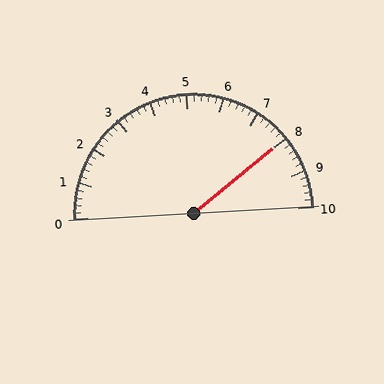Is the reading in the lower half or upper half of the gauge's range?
The reading is in the upper half of the range (0 to 10).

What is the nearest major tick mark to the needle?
The nearest major tick mark is 8.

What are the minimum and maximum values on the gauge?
The gauge ranges from 0 to 10.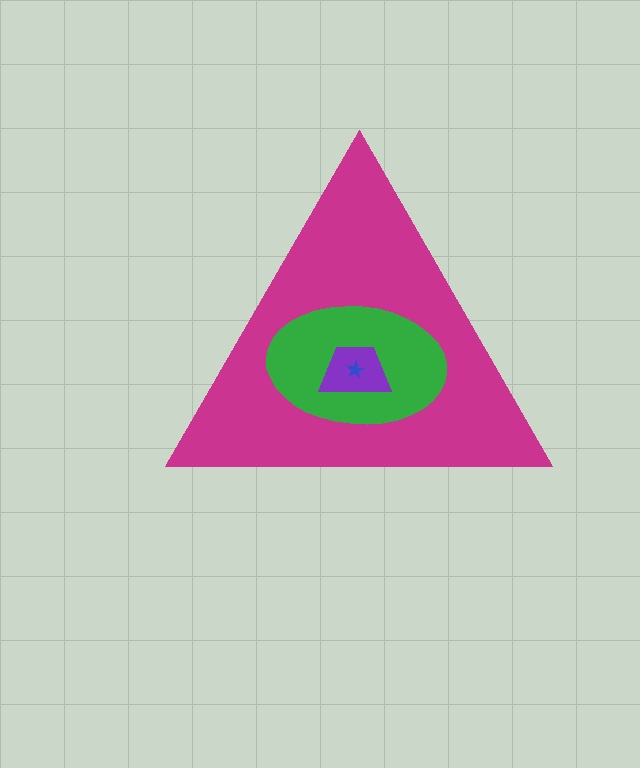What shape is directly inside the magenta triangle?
The green ellipse.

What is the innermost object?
The blue star.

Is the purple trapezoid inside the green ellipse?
Yes.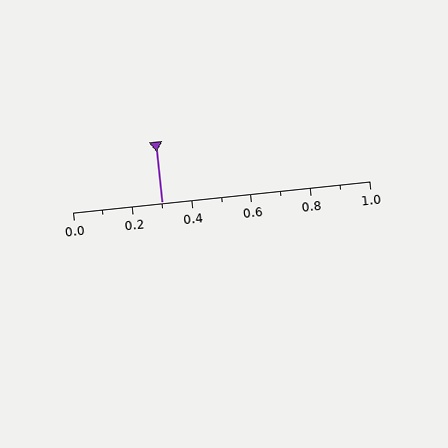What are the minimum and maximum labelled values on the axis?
The axis runs from 0.0 to 1.0.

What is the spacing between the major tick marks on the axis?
The major ticks are spaced 0.2 apart.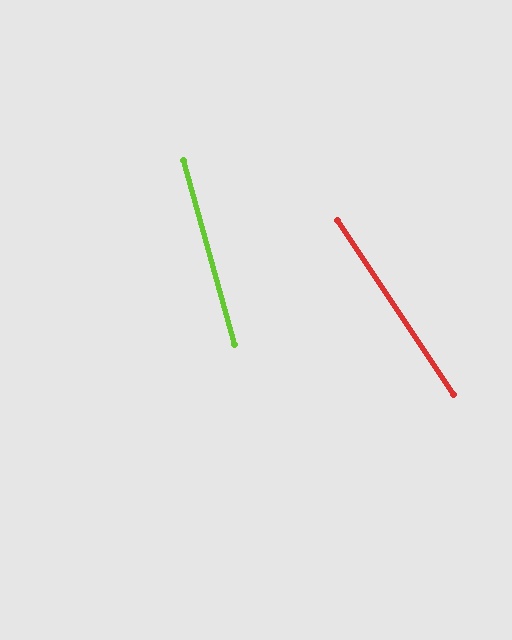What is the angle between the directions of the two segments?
Approximately 18 degrees.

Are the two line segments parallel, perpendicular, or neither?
Neither parallel nor perpendicular — they differ by about 18°.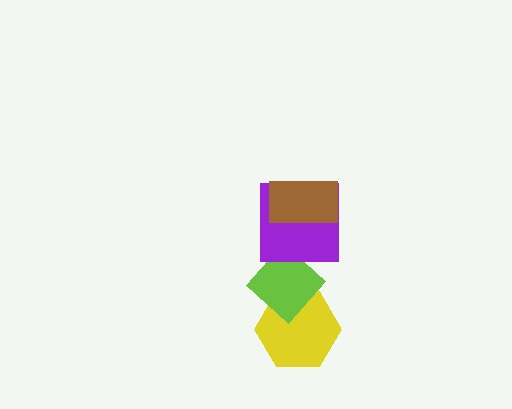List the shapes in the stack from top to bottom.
From top to bottom: the brown rectangle, the purple square, the lime diamond, the yellow hexagon.